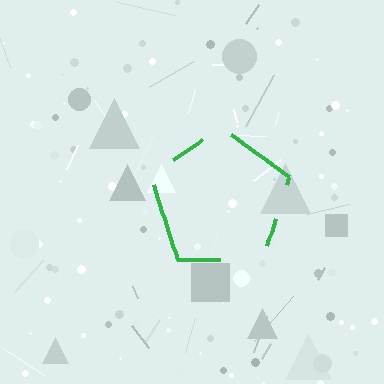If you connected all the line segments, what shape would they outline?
They would outline a pentagon.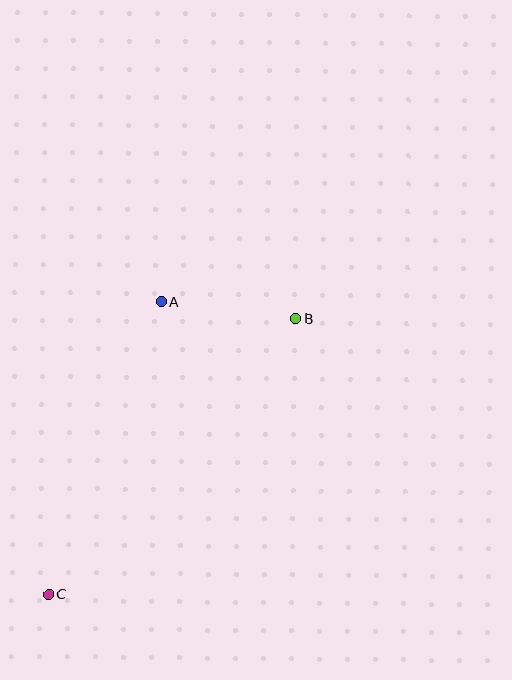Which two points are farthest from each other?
Points B and C are farthest from each other.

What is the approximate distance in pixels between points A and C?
The distance between A and C is approximately 313 pixels.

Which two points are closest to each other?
Points A and B are closest to each other.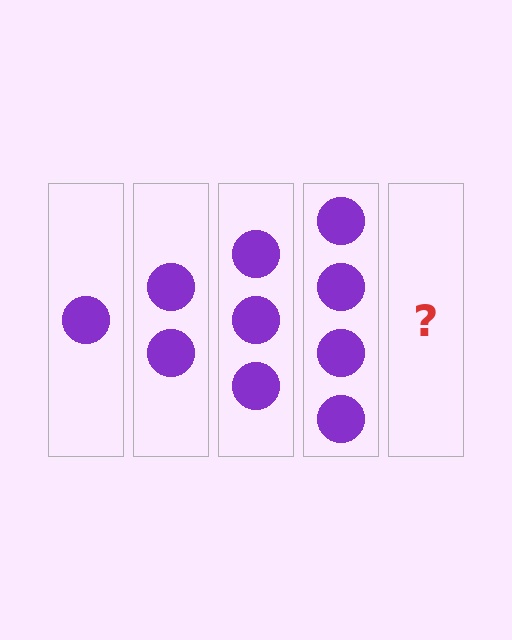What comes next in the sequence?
The next element should be 5 circles.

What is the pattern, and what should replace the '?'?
The pattern is that each step adds one more circle. The '?' should be 5 circles.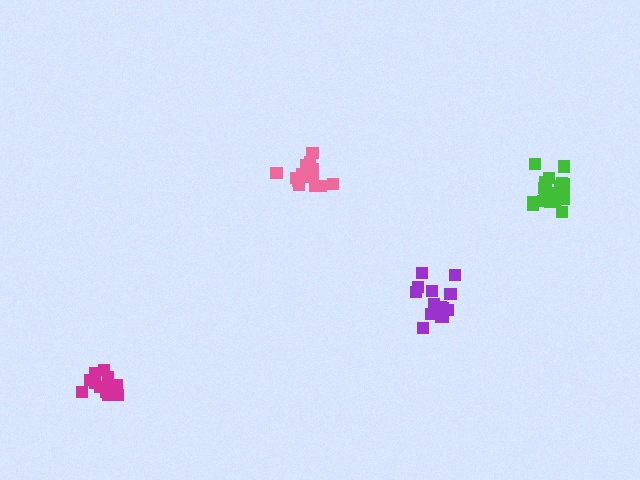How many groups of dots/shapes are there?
There are 4 groups.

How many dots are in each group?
Group 1: 13 dots, Group 2: 15 dots, Group 3: 19 dots, Group 4: 14 dots (61 total).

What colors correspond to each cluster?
The clusters are colored: magenta, purple, green, pink.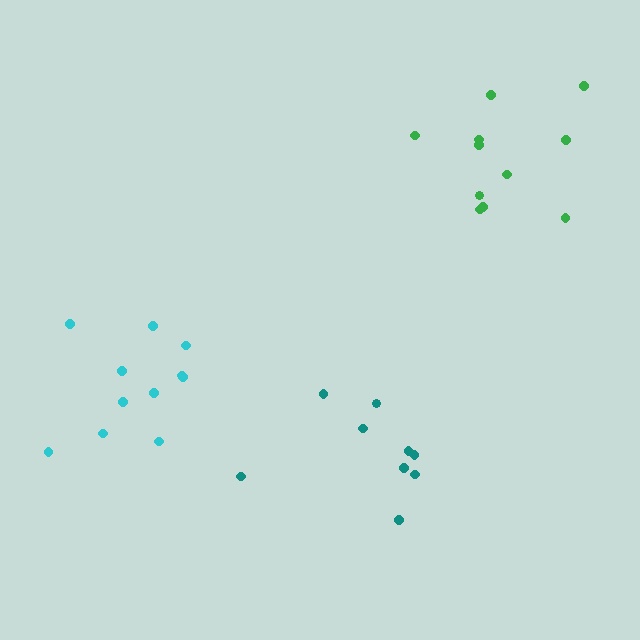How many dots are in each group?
Group 1: 9 dots, Group 2: 11 dots, Group 3: 11 dots (31 total).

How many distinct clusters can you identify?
There are 3 distinct clusters.